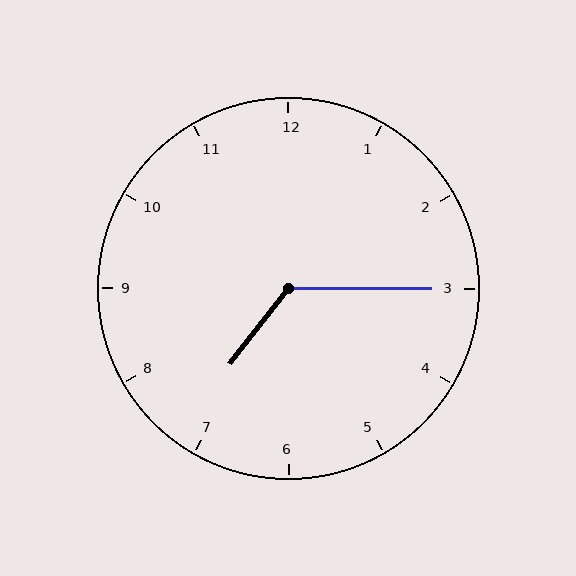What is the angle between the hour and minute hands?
Approximately 128 degrees.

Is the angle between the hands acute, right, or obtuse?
It is obtuse.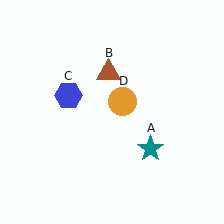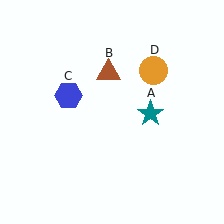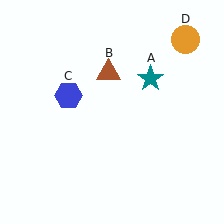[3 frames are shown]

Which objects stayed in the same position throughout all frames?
Brown triangle (object B) and blue hexagon (object C) remained stationary.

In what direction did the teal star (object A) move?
The teal star (object A) moved up.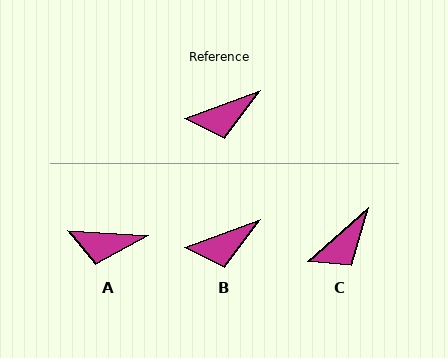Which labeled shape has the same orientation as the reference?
B.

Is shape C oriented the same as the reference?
No, it is off by about 21 degrees.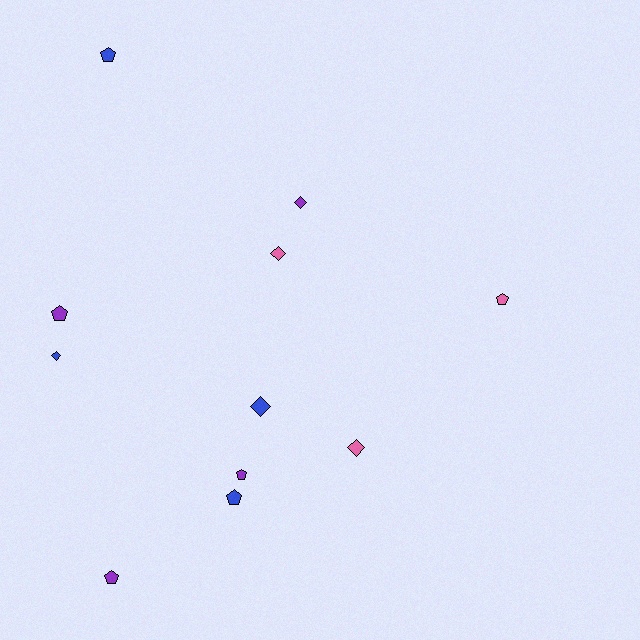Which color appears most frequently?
Blue, with 4 objects.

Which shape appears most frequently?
Pentagon, with 6 objects.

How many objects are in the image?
There are 11 objects.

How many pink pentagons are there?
There is 1 pink pentagon.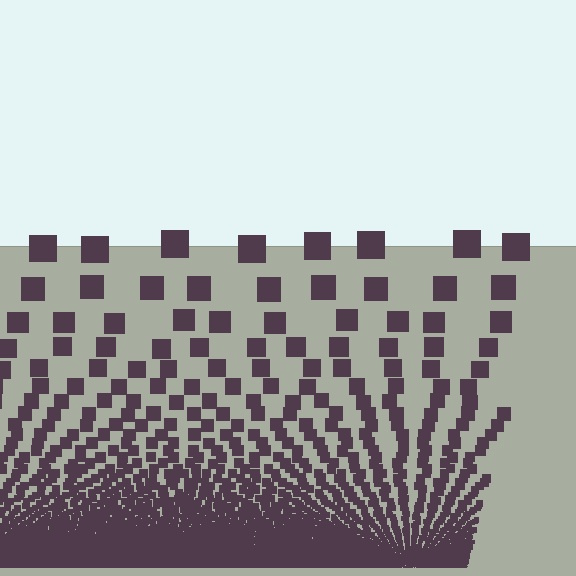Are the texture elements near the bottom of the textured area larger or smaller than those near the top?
Smaller. The gradient is inverted — elements near the bottom are smaller and denser.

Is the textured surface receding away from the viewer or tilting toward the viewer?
The surface appears to tilt toward the viewer. Texture elements get larger and sparser toward the top.